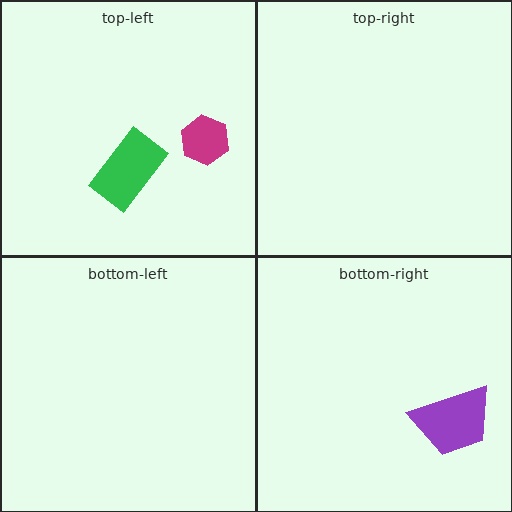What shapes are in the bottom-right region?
The purple trapezoid.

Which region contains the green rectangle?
The top-left region.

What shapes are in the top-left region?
The magenta hexagon, the green rectangle.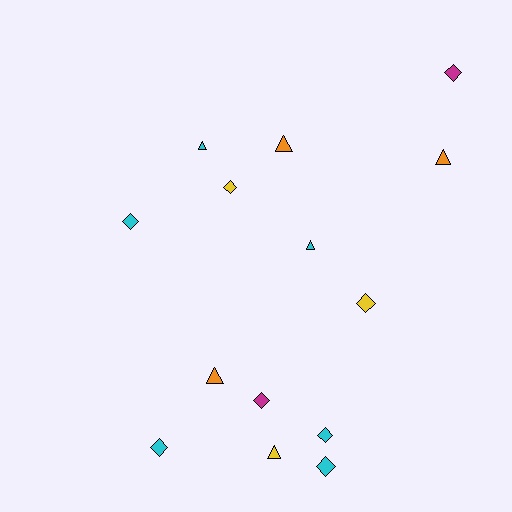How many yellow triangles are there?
There is 1 yellow triangle.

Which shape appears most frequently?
Diamond, with 8 objects.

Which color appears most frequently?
Cyan, with 6 objects.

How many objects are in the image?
There are 14 objects.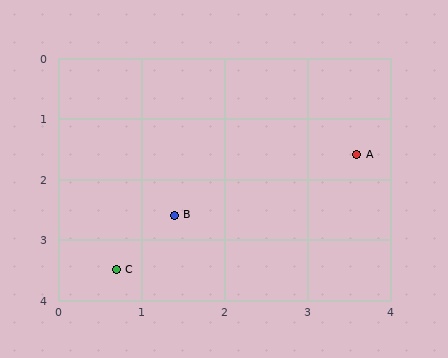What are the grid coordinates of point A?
Point A is at approximately (3.6, 1.6).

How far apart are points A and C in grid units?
Points A and C are about 3.5 grid units apart.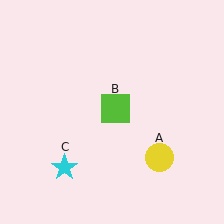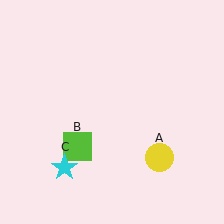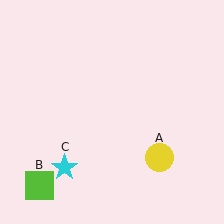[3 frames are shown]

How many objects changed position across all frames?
1 object changed position: lime square (object B).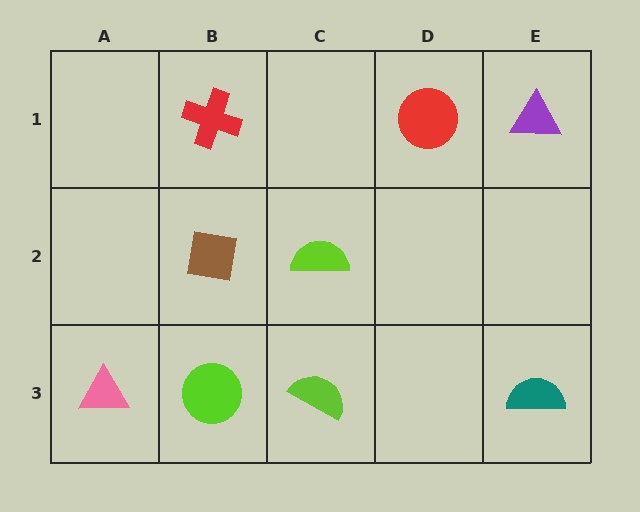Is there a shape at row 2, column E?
No, that cell is empty.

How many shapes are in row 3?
4 shapes.